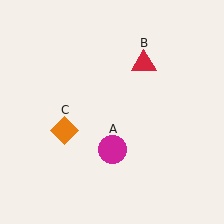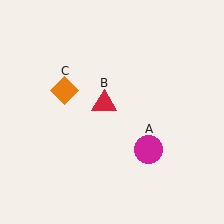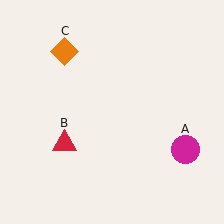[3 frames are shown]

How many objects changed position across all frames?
3 objects changed position: magenta circle (object A), red triangle (object B), orange diamond (object C).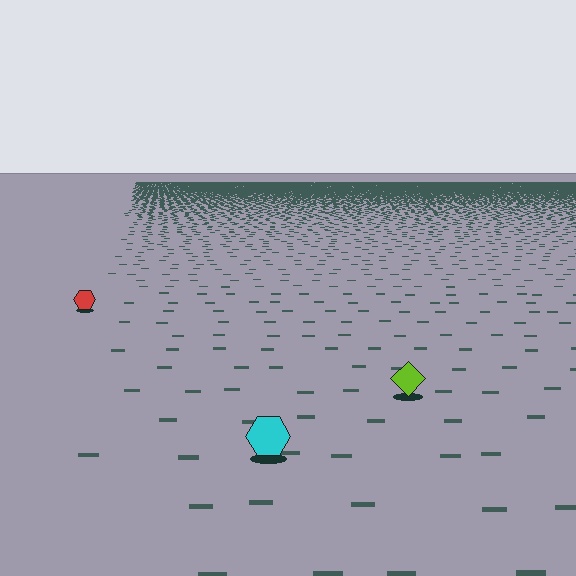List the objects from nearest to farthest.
From nearest to farthest: the cyan hexagon, the lime diamond, the red hexagon.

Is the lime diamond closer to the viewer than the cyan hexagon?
No. The cyan hexagon is closer — you can tell from the texture gradient: the ground texture is coarser near it.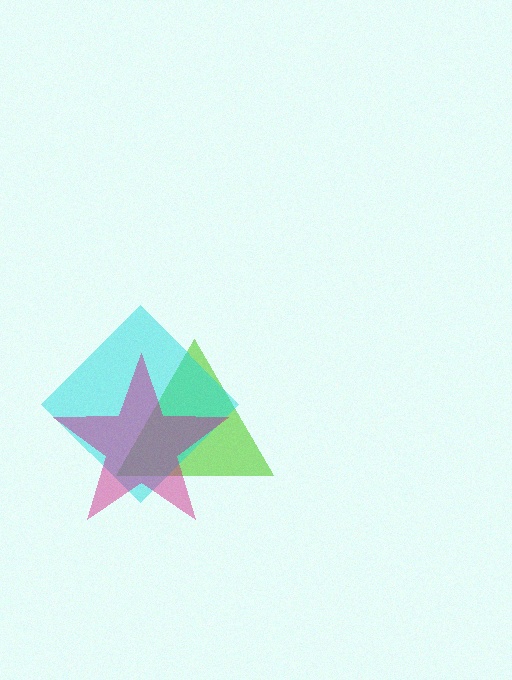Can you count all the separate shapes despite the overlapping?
Yes, there are 3 separate shapes.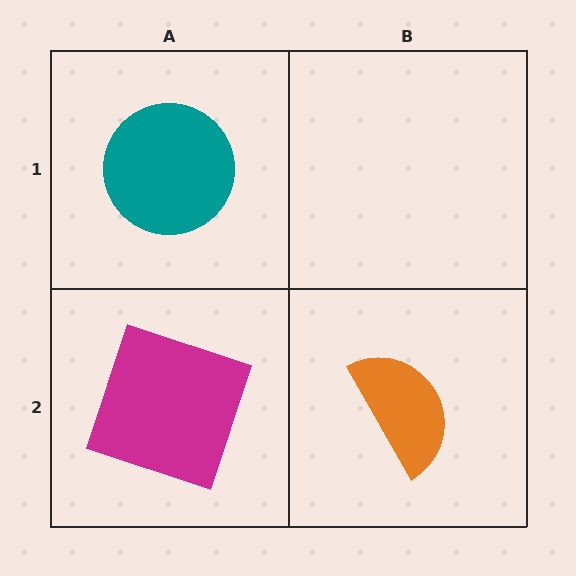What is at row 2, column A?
A magenta square.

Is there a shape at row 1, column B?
No, that cell is empty.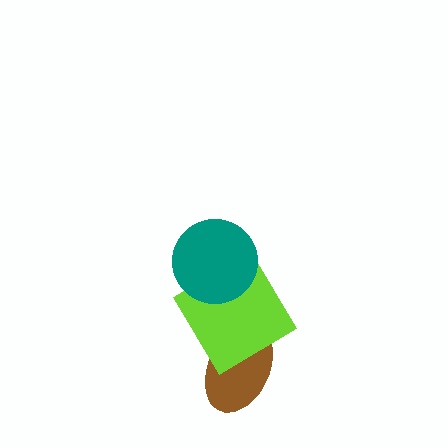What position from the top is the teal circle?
The teal circle is 1st from the top.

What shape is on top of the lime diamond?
The teal circle is on top of the lime diamond.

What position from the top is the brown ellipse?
The brown ellipse is 3rd from the top.